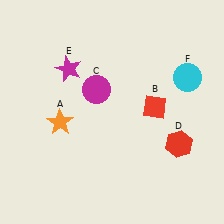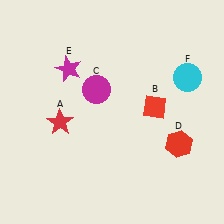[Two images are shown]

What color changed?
The star (A) changed from orange in Image 1 to red in Image 2.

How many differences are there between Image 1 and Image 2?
There is 1 difference between the two images.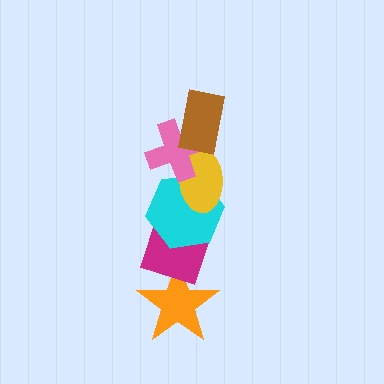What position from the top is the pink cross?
The pink cross is 2nd from the top.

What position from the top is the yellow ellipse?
The yellow ellipse is 3rd from the top.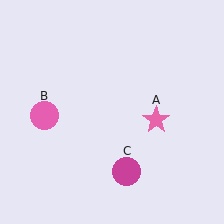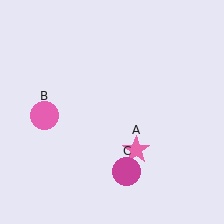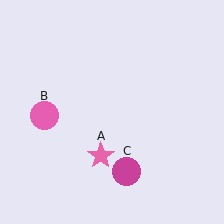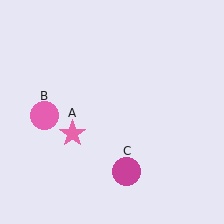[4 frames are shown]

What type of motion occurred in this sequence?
The pink star (object A) rotated clockwise around the center of the scene.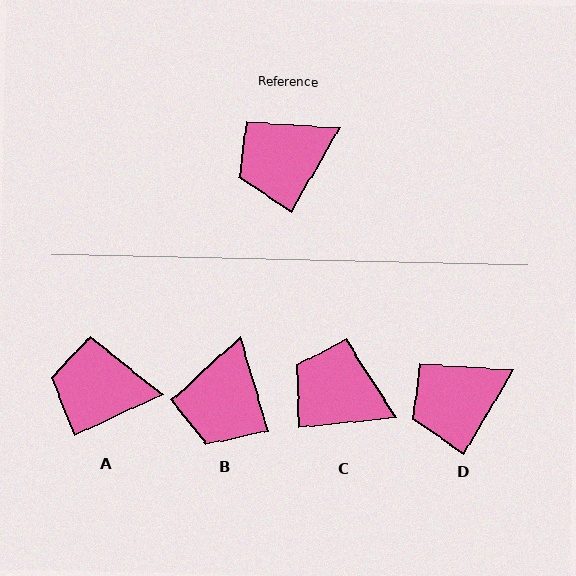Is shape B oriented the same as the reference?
No, it is off by about 46 degrees.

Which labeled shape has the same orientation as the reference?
D.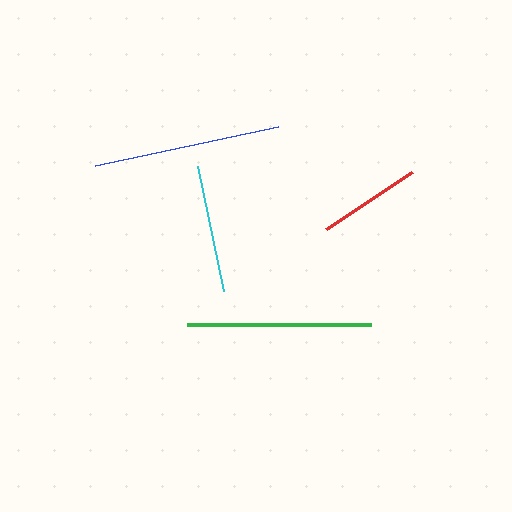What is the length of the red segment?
The red segment is approximately 104 pixels long.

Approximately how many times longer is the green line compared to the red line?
The green line is approximately 1.8 times the length of the red line.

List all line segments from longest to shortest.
From longest to shortest: blue, green, cyan, red.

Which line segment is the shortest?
The red line is the shortest at approximately 104 pixels.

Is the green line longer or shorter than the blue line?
The blue line is longer than the green line.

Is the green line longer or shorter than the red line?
The green line is longer than the red line.